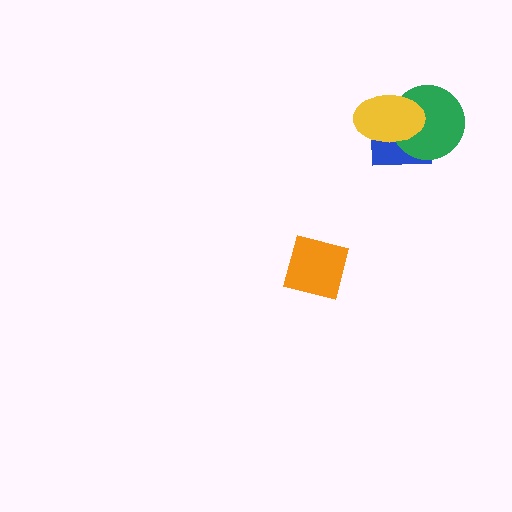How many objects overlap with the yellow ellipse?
2 objects overlap with the yellow ellipse.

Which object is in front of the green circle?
The yellow ellipse is in front of the green circle.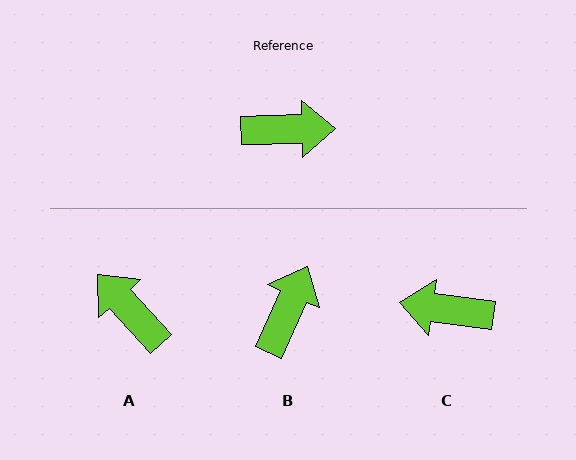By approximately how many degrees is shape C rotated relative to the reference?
Approximately 171 degrees counter-clockwise.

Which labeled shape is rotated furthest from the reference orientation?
C, about 171 degrees away.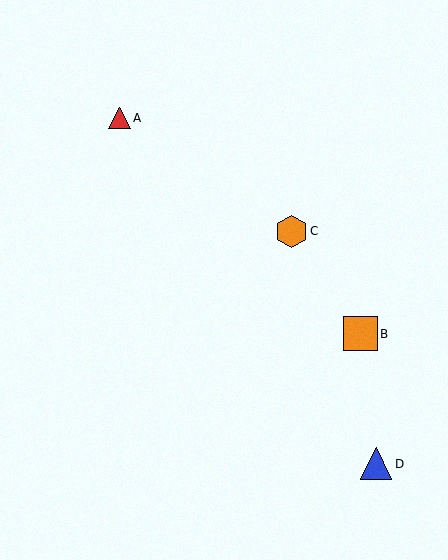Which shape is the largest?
The orange square (labeled B) is the largest.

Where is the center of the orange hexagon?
The center of the orange hexagon is at (291, 231).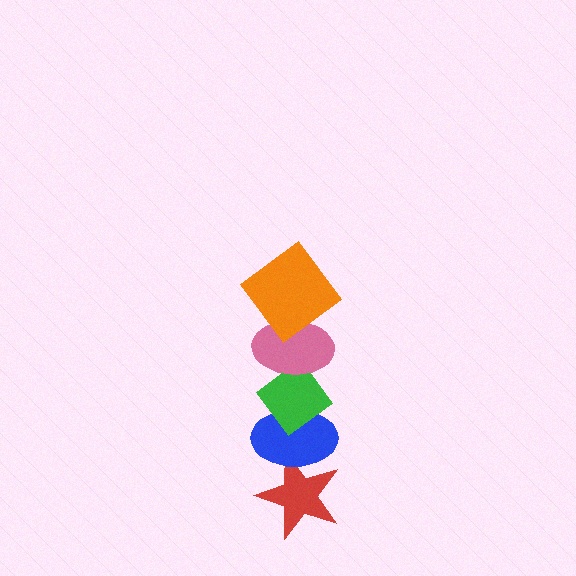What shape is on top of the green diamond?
The pink ellipse is on top of the green diamond.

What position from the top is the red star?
The red star is 5th from the top.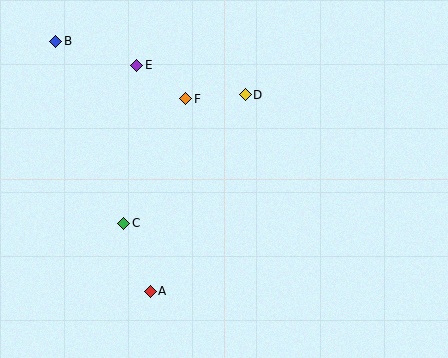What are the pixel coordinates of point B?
Point B is at (56, 41).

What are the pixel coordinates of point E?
Point E is at (137, 65).